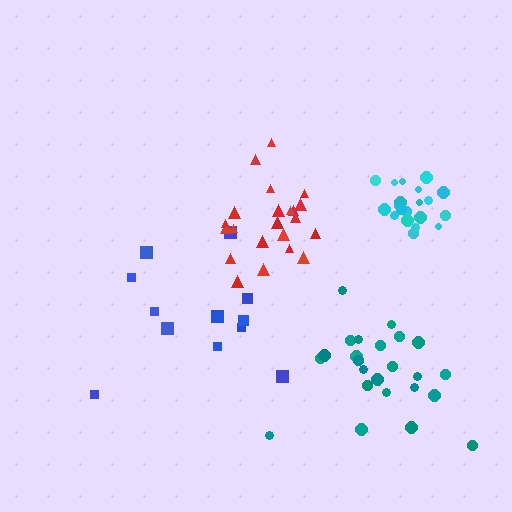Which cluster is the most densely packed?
Cyan.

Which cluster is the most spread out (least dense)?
Blue.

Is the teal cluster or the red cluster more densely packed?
Red.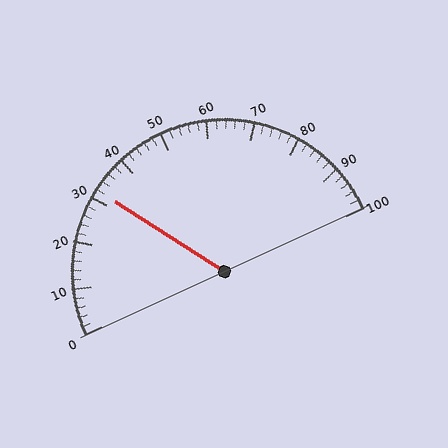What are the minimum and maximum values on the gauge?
The gauge ranges from 0 to 100.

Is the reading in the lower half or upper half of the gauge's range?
The reading is in the lower half of the range (0 to 100).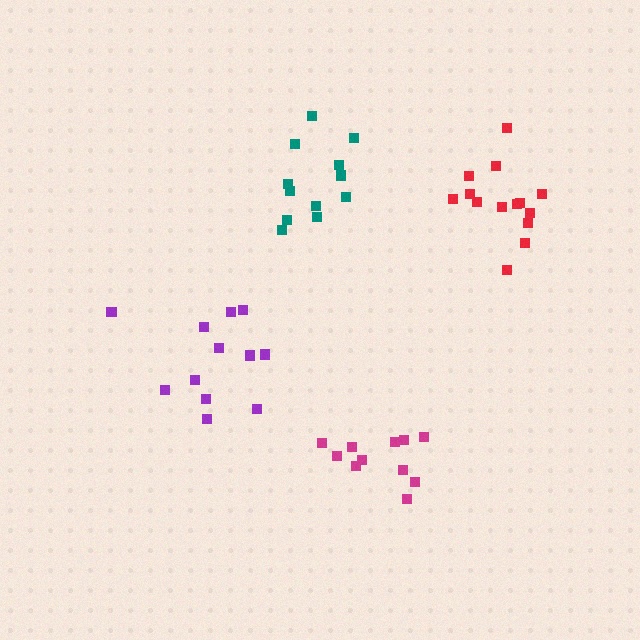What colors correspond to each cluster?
The clusters are colored: purple, red, magenta, teal.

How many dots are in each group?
Group 1: 12 dots, Group 2: 14 dots, Group 3: 11 dots, Group 4: 12 dots (49 total).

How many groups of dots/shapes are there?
There are 4 groups.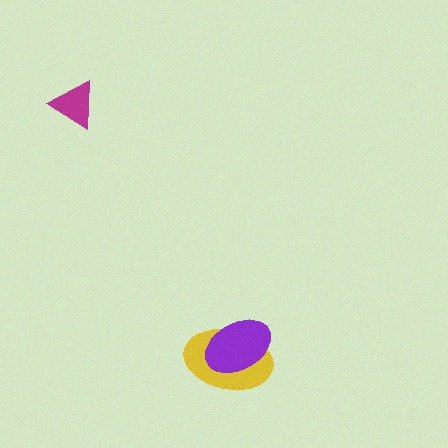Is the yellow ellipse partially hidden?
Yes, it is partially covered by another shape.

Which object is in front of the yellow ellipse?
The purple ellipse is in front of the yellow ellipse.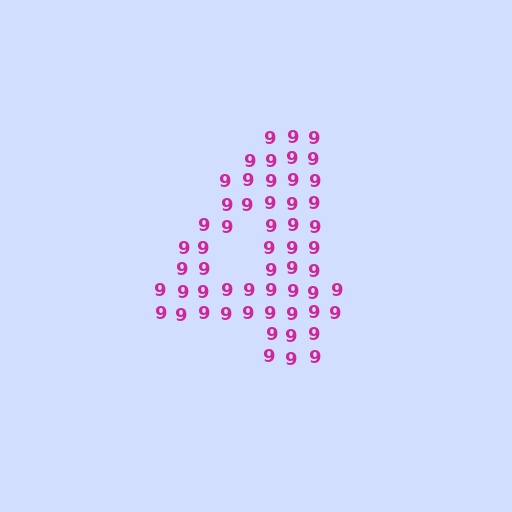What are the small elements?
The small elements are digit 9's.